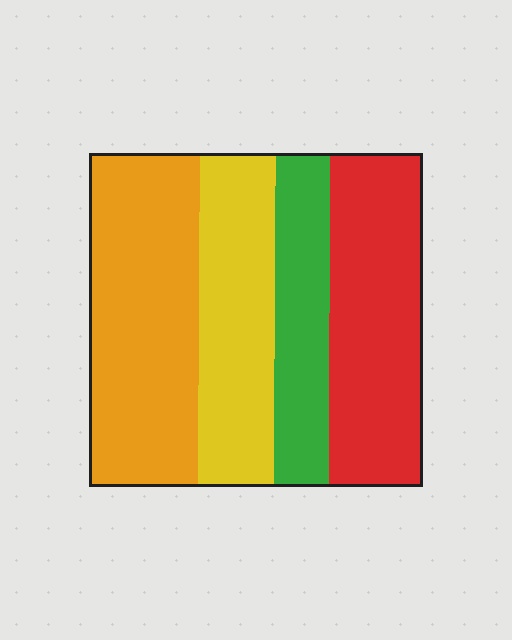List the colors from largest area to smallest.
From largest to smallest: orange, red, yellow, green.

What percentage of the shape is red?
Red takes up about one quarter (1/4) of the shape.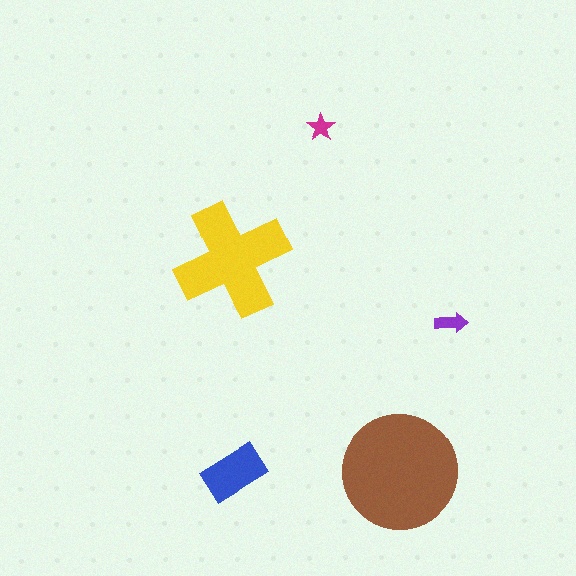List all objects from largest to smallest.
The brown circle, the yellow cross, the blue rectangle, the purple arrow, the magenta star.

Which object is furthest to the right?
The purple arrow is rightmost.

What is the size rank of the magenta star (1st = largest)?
5th.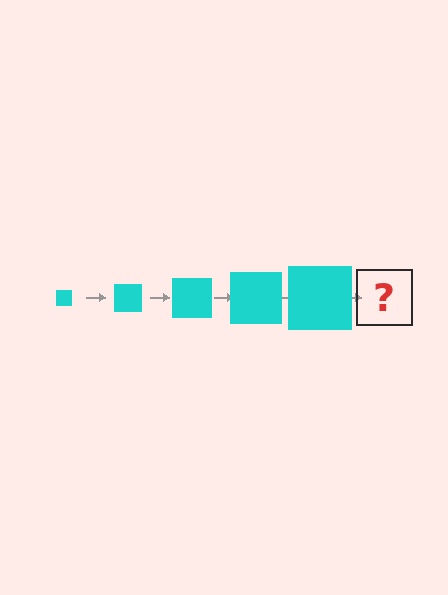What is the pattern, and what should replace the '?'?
The pattern is that the square gets progressively larger each step. The '?' should be a cyan square, larger than the previous one.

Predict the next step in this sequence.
The next step is a cyan square, larger than the previous one.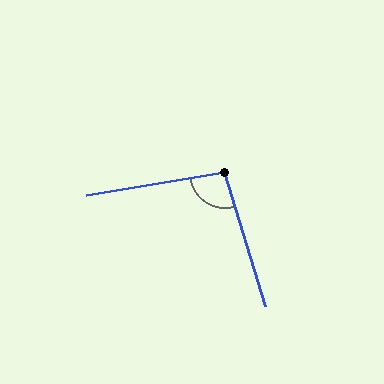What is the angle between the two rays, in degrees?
Approximately 98 degrees.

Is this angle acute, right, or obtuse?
It is obtuse.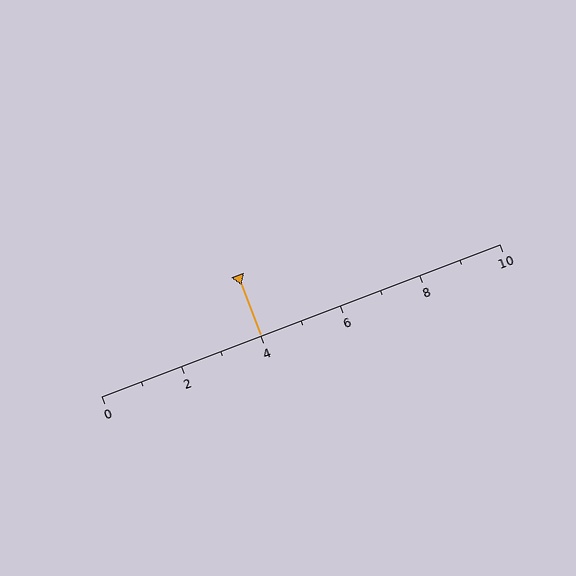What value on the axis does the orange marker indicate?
The marker indicates approximately 4.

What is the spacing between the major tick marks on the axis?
The major ticks are spaced 2 apart.